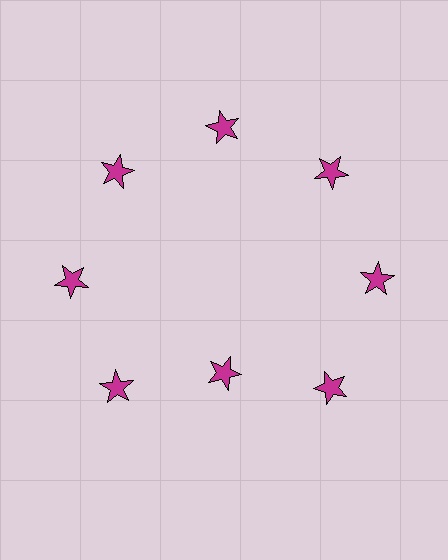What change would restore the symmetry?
The symmetry would be restored by moving it outward, back onto the ring so that all 8 stars sit at equal angles and equal distance from the center.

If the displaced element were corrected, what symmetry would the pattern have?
It would have 8-fold rotational symmetry — the pattern would map onto itself every 45 degrees.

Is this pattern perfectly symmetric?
No. The 8 magenta stars are arranged in a ring, but one element near the 6 o'clock position is pulled inward toward the center, breaking the 8-fold rotational symmetry.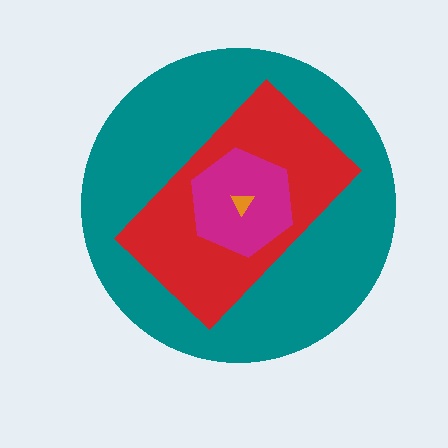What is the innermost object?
The orange triangle.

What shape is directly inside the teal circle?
The red rectangle.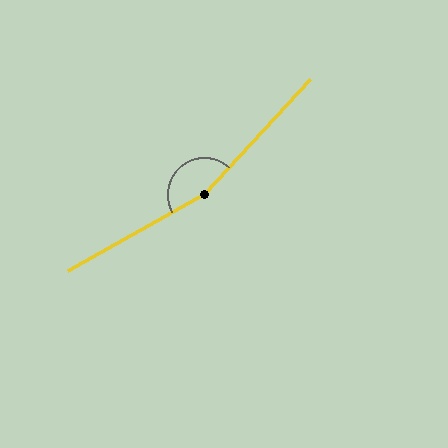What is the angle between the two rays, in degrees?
Approximately 162 degrees.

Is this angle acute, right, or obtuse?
It is obtuse.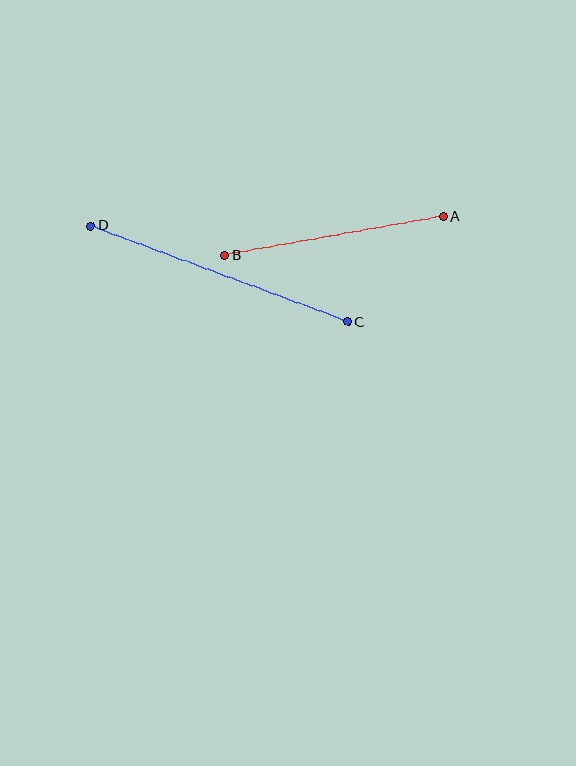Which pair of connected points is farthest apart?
Points C and D are farthest apart.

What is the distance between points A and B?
The distance is approximately 221 pixels.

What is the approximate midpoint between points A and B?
The midpoint is at approximately (334, 236) pixels.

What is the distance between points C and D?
The distance is approximately 275 pixels.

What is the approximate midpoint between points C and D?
The midpoint is at approximately (219, 274) pixels.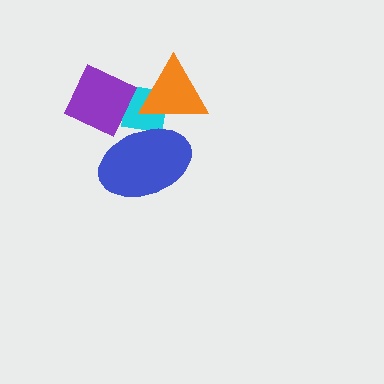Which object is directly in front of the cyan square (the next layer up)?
The orange triangle is directly in front of the cyan square.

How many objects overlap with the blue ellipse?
2 objects overlap with the blue ellipse.